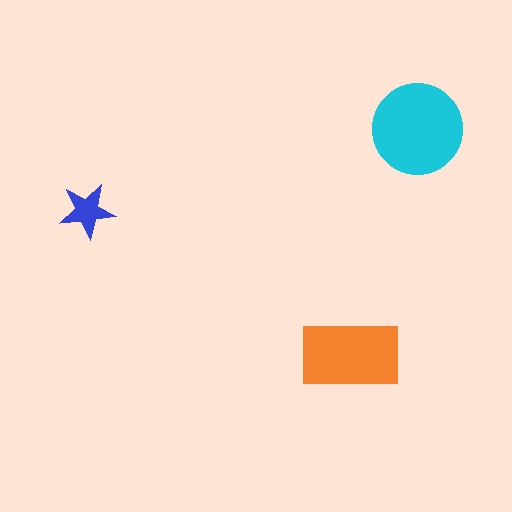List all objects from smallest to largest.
The blue star, the orange rectangle, the cyan circle.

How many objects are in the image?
There are 3 objects in the image.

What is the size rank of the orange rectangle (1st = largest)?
2nd.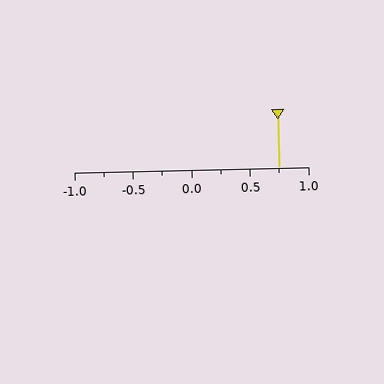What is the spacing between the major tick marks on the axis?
The major ticks are spaced 0.5 apart.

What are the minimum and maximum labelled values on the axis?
The axis runs from -1.0 to 1.0.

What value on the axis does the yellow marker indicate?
The marker indicates approximately 0.75.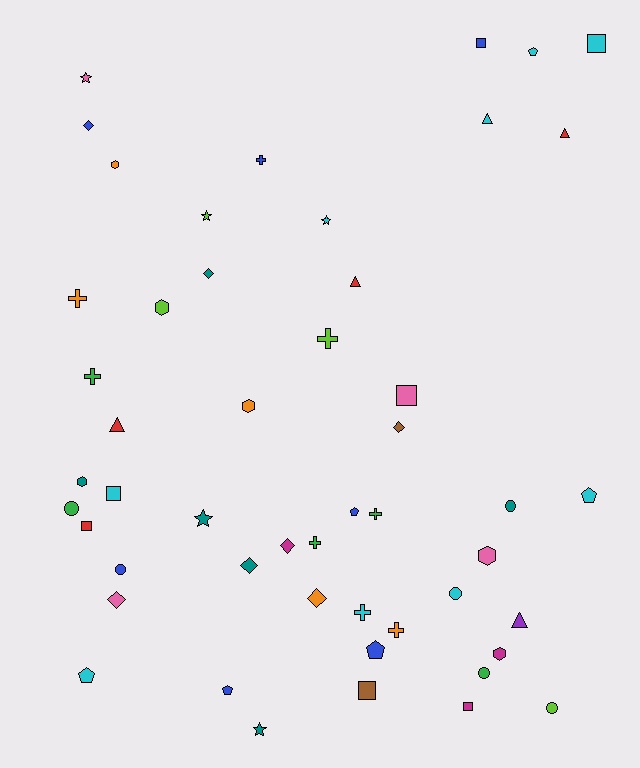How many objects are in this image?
There are 50 objects.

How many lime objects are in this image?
There are 4 lime objects.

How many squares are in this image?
There are 7 squares.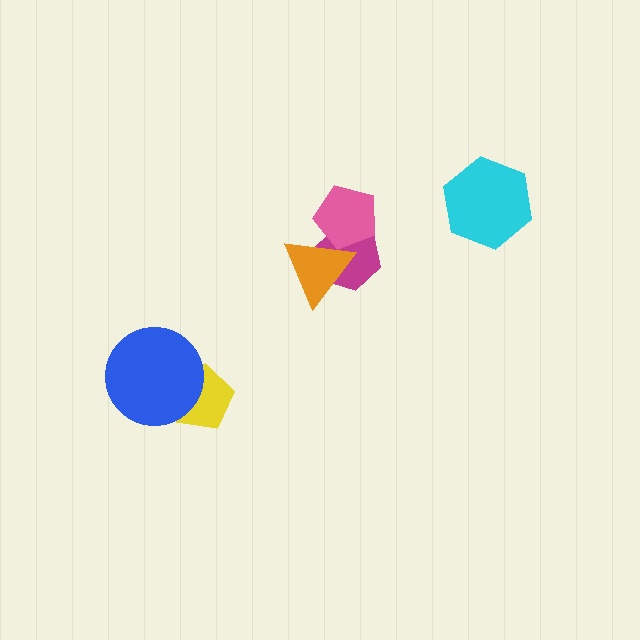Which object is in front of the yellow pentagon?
The blue circle is in front of the yellow pentagon.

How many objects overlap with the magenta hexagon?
2 objects overlap with the magenta hexagon.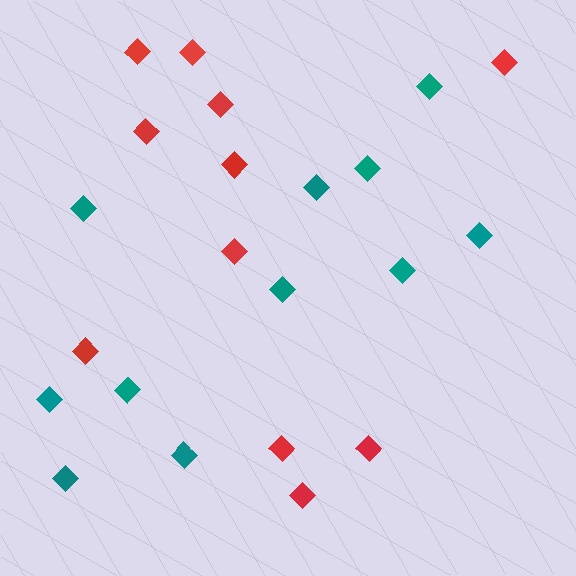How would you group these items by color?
There are 2 groups: one group of red diamonds (11) and one group of teal diamonds (11).